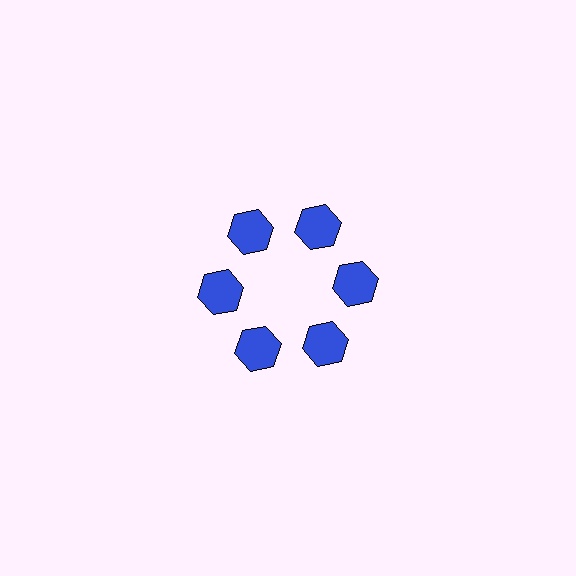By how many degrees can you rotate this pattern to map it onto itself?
The pattern maps onto itself every 60 degrees of rotation.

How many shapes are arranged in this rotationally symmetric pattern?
There are 6 shapes, arranged in 6 groups of 1.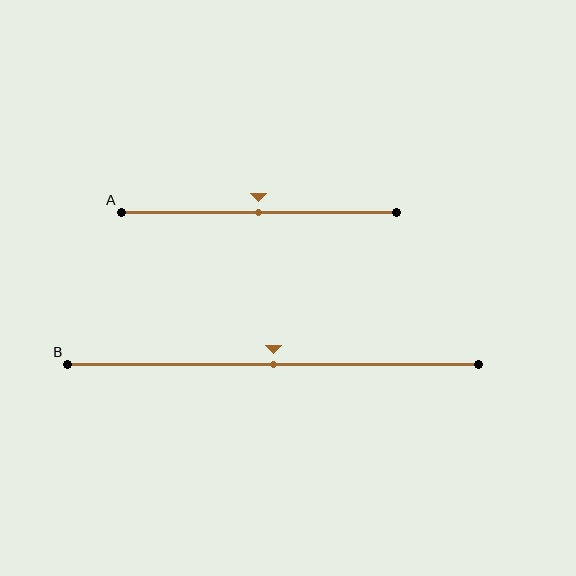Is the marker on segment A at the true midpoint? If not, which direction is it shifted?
Yes, the marker on segment A is at the true midpoint.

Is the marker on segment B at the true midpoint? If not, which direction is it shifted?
Yes, the marker on segment B is at the true midpoint.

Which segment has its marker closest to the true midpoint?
Segment A has its marker closest to the true midpoint.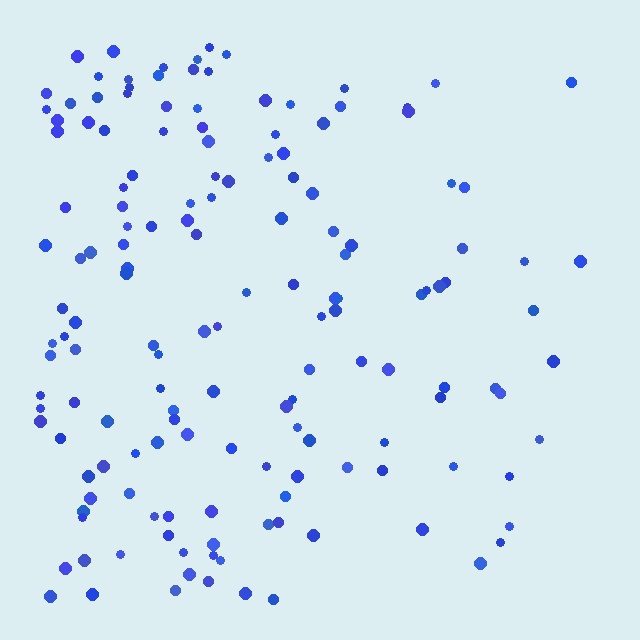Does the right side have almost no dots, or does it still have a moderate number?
Still a moderate number, just noticeably fewer than the left.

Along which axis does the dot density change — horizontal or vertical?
Horizontal.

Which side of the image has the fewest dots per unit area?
The right.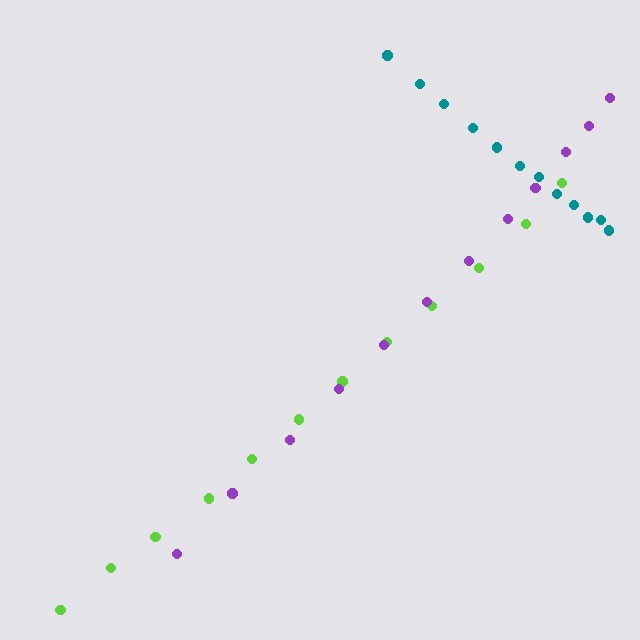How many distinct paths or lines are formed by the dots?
There are 3 distinct paths.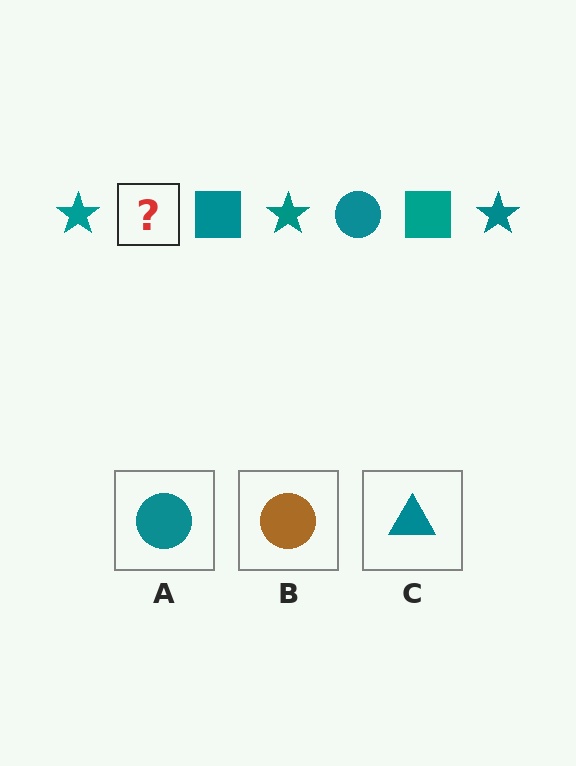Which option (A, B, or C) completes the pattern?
A.